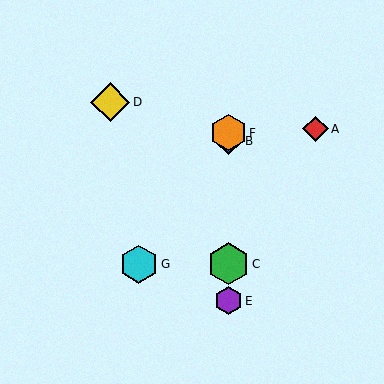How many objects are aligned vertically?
4 objects (B, C, E, F) are aligned vertically.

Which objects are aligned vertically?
Objects B, C, E, F are aligned vertically.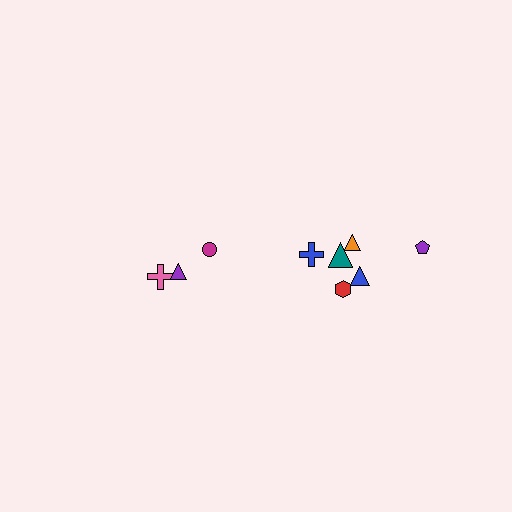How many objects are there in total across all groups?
There are 9 objects.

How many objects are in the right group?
There are 6 objects.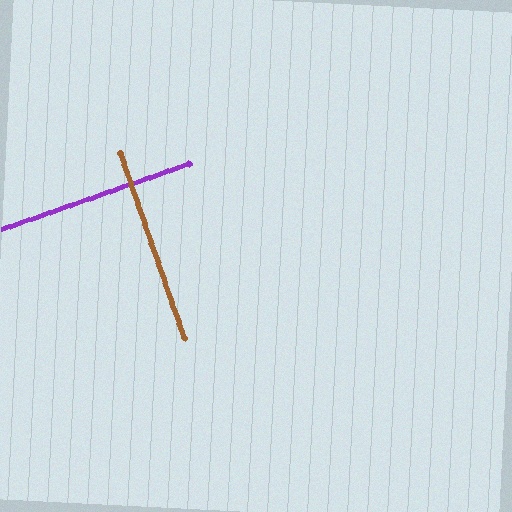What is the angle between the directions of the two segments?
Approximately 90 degrees.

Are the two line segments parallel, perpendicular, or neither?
Perpendicular — they meet at approximately 90°.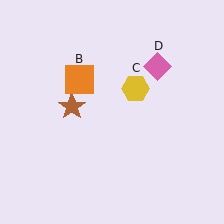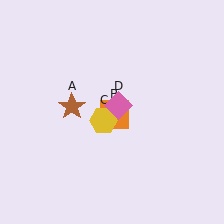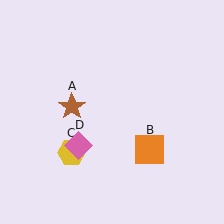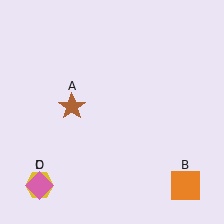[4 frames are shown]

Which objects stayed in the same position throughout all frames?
Brown star (object A) remained stationary.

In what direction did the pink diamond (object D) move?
The pink diamond (object D) moved down and to the left.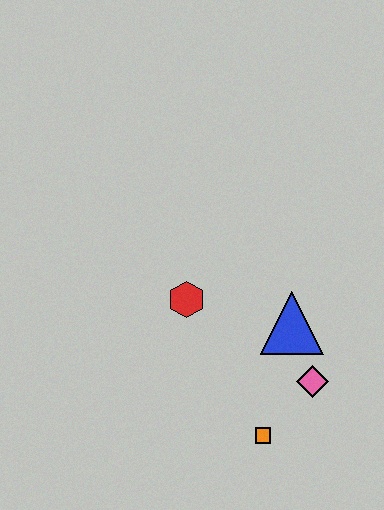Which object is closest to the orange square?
The pink diamond is closest to the orange square.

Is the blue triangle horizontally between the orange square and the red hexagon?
No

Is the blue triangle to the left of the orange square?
No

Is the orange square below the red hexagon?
Yes